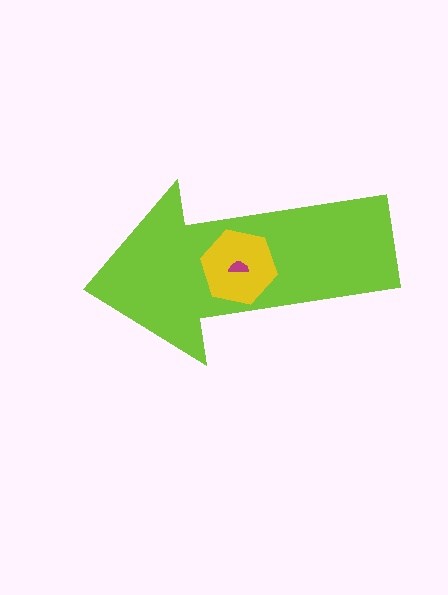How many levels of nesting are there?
3.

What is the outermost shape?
The lime arrow.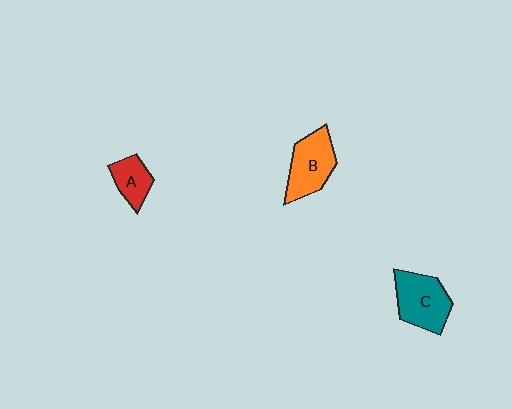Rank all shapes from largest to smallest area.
From largest to smallest: C (teal), B (orange), A (red).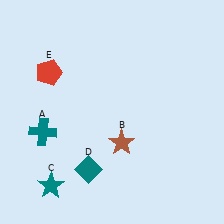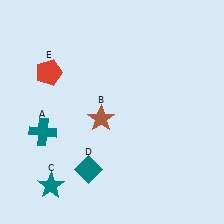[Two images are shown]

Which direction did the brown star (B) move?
The brown star (B) moved up.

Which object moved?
The brown star (B) moved up.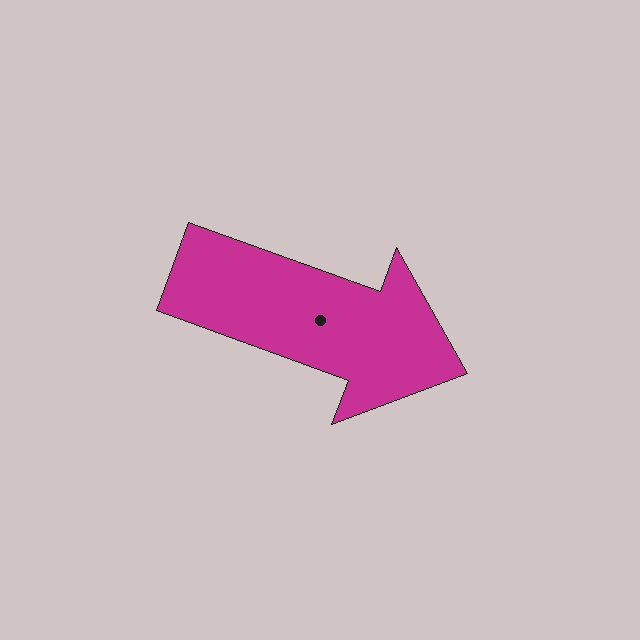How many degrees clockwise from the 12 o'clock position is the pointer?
Approximately 110 degrees.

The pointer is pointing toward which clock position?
Roughly 4 o'clock.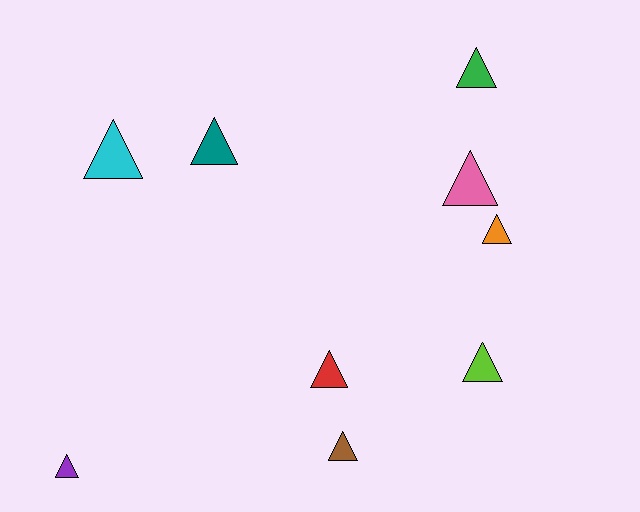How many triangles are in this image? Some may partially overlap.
There are 9 triangles.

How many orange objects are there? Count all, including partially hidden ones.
There is 1 orange object.